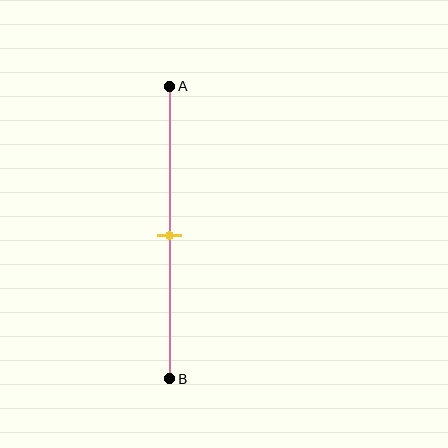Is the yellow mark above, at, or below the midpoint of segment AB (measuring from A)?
The yellow mark is approximately at the midpoint of segment AB.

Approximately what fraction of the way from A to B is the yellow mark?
The yellow mark is approximately 50% of the way from A to B.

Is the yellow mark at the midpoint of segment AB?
Yes, the mark is approximately at the midpoint.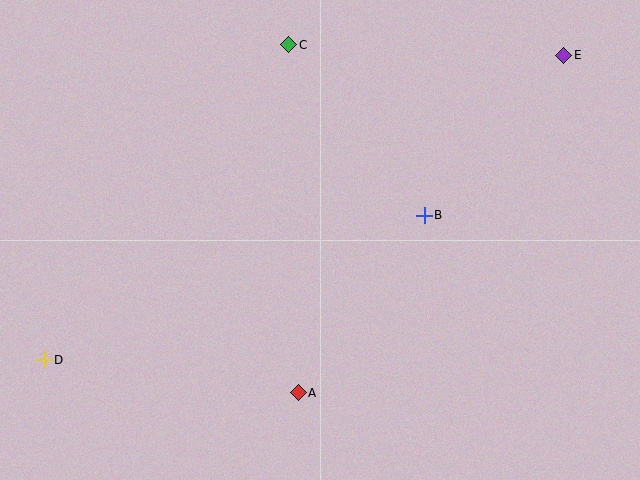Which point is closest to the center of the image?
Point B at (424, 215) is closest to the center.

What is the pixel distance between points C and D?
The distance between C and D is 399 pixels.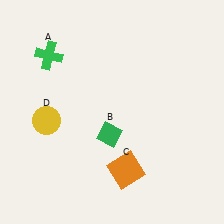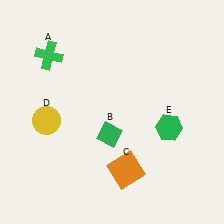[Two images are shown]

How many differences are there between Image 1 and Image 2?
There is 1 difference between the two images.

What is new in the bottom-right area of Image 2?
A green hexagon (E) was added in the bottom-right area of Image 2.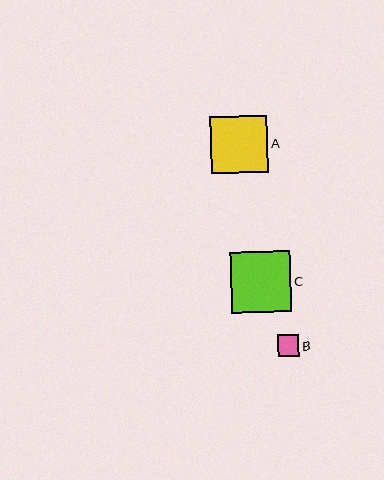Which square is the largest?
Square C is the largest with a size of approximately 60 pixels.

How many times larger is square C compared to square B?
Square C is approximately 2.8 times the size of square B.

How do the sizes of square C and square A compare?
Square C and square A are approximately the same size.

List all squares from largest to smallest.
From largest to smallest: C, A, B.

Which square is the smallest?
Square B is the smallest with a size of approximately 22 pixels.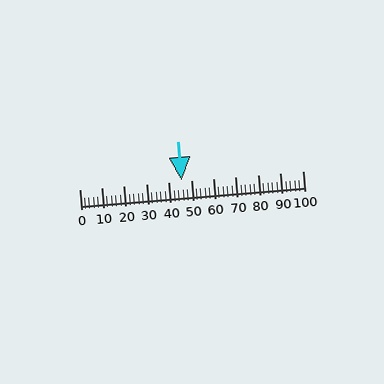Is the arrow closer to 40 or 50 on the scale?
The arrow is closer to 50.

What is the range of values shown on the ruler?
The ruler shows values from 0 to 100.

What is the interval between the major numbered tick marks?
The major tick marks are spaced 10 units apart.